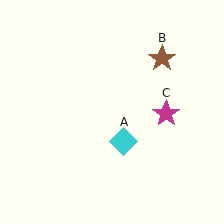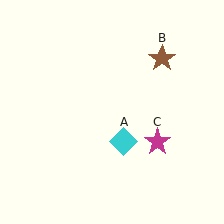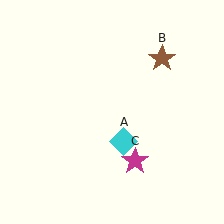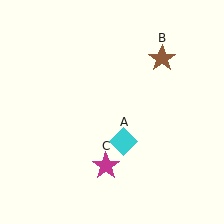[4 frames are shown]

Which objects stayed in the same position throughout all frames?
Cyan diamond (object A) and brown star (object B) remained stationary.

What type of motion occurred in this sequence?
The magenta star (object C) rotated clockwise around the center of the scene.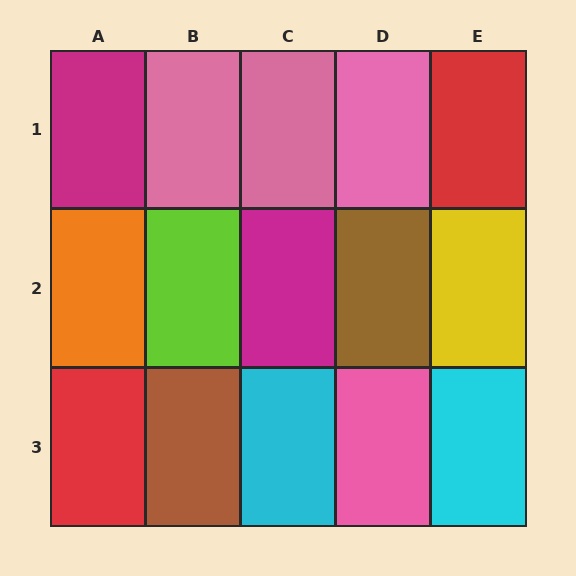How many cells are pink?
4 cells are pink.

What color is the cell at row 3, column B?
Brown.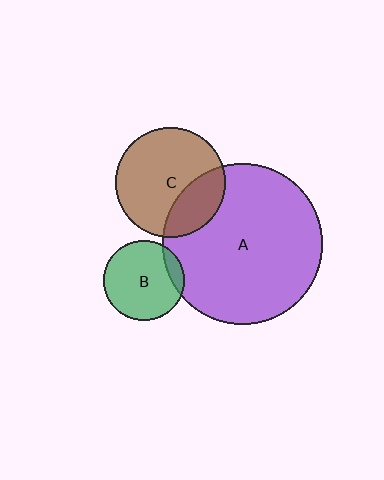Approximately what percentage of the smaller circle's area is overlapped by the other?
Approximately 25%.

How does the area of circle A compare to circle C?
Approximately 2.1 times.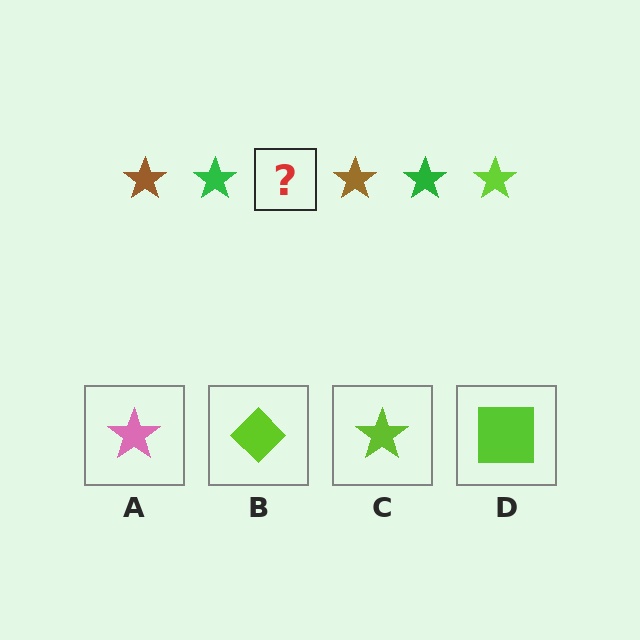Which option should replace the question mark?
Option C.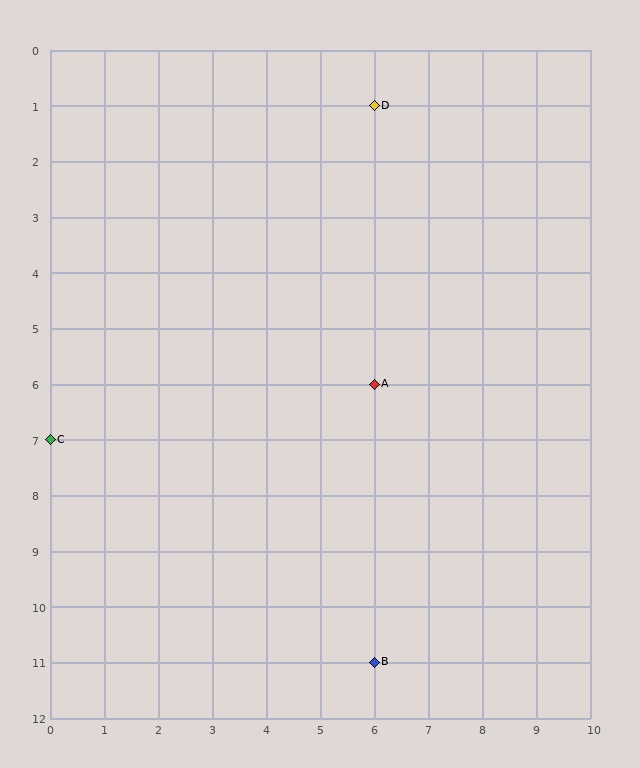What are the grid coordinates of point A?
Point A is at grid coordinates (6, 6).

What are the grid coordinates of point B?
Point B is at grid coordinates (6, 11).